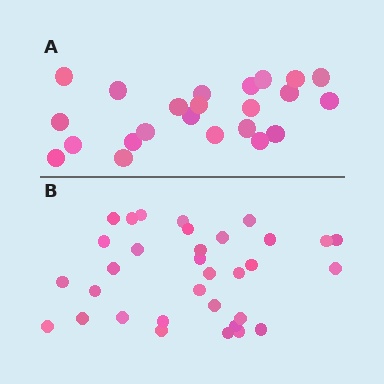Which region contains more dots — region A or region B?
Region B (the bottom region) has more dots.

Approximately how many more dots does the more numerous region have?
Region B has roughly 10 or so more dots than region A.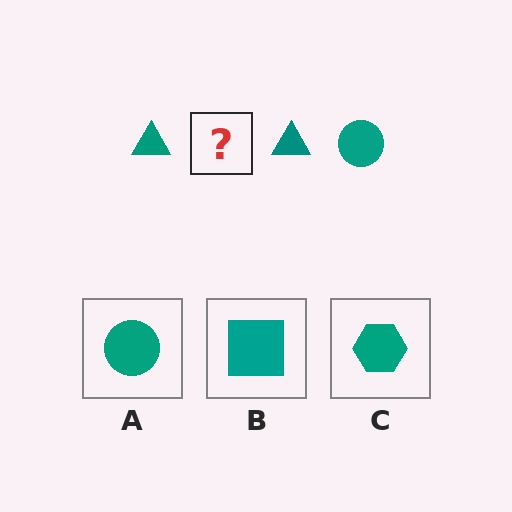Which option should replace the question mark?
Option A.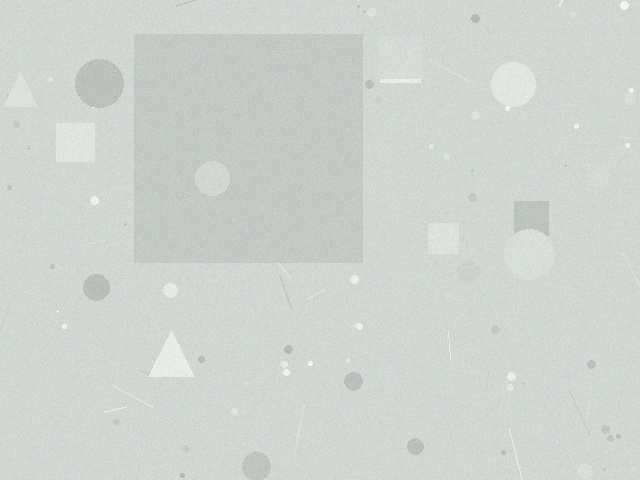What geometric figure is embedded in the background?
A square is embedded in the background.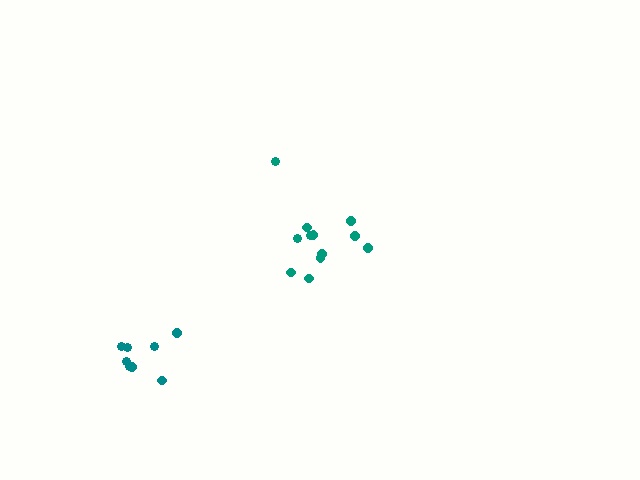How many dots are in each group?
Group 1: 8 dots, Group 2: 12 dots (20 total).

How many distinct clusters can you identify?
There are 2 distinct clusters.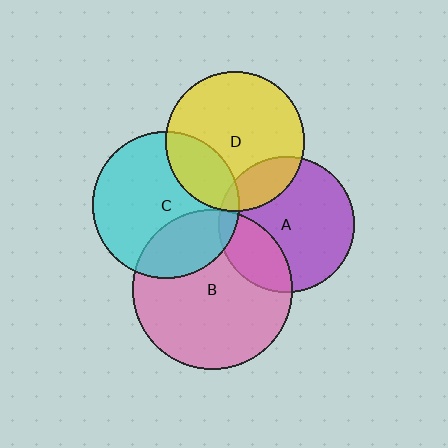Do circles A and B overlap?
Yes.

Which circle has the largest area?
Circle B (pink).